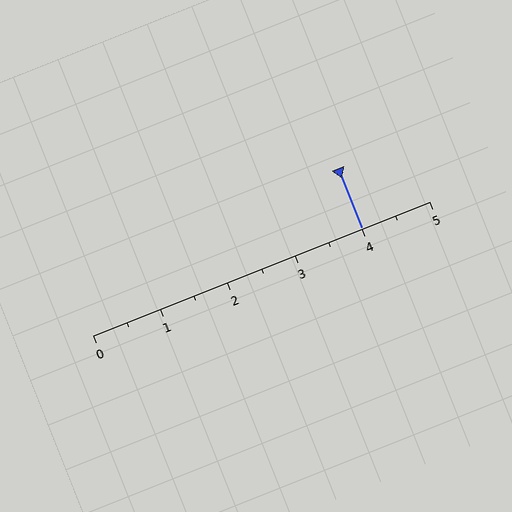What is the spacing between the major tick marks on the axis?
The major ticks are spaced 1 apart.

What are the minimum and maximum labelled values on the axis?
The axis runs from 0 to 5.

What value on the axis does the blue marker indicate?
The marker indicates approximately 4.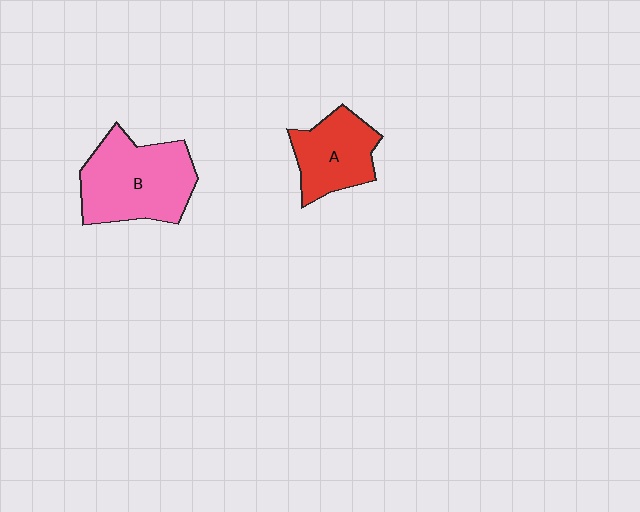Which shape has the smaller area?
Shape A (red).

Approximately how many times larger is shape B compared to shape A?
Approximately 1.5 times.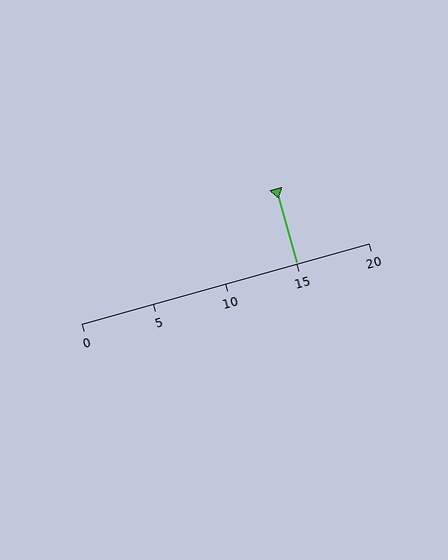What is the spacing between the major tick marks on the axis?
The major ticks are spaced 5 apart.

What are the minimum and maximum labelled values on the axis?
The axis runs from 0 to 20.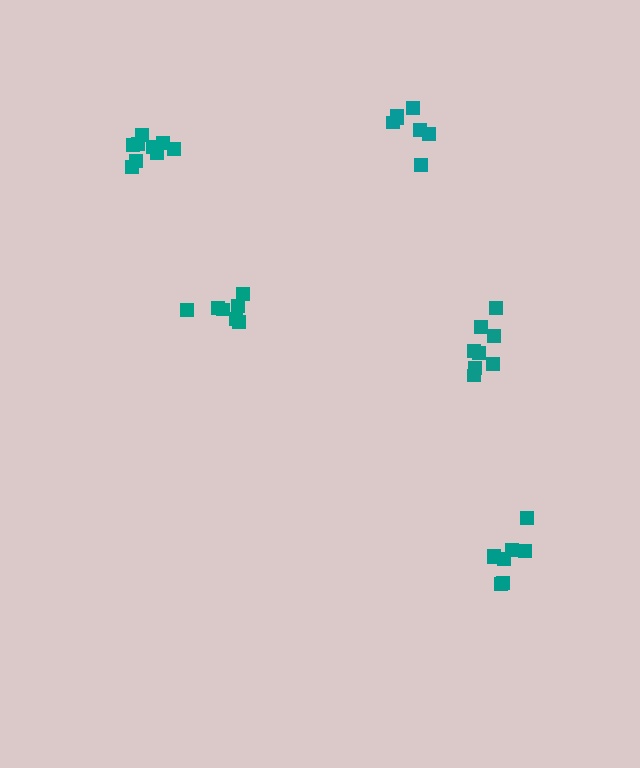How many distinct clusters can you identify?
There are 5 distinct clusters.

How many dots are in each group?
Group 1: 8 dots, Group 2: 7 dots, Group 3: 8 dots, Group 4: 7 dots, Group 5: 9 dots (39 total).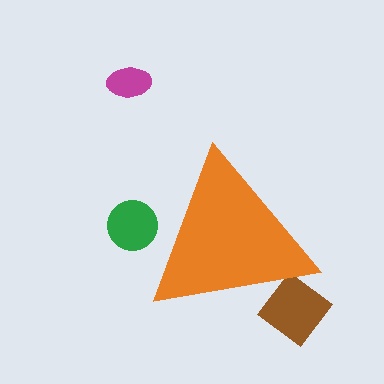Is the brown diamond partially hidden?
Yes, the brown diamond is partially hidden behind the orange triangle.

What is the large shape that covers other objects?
An orange triangle.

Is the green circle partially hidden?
Yes, the green circle is partially hidden behind the orange triangle.